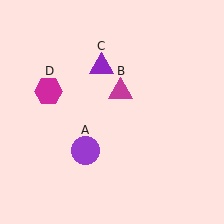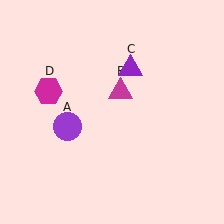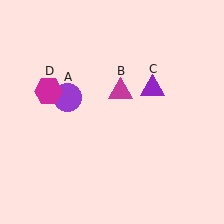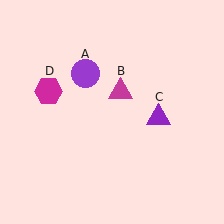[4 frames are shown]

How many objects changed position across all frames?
2 objects changed position: purple circle (object A), purple triangle (object C).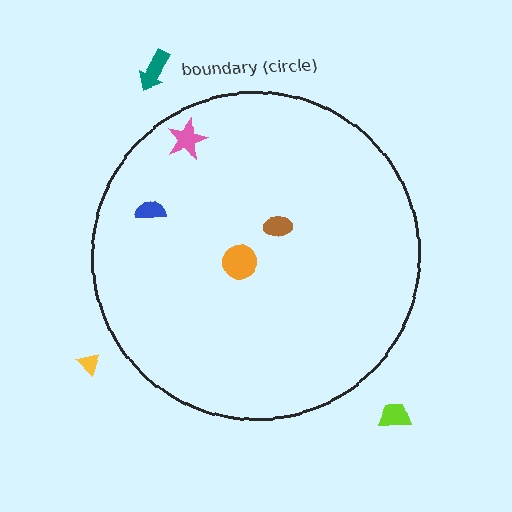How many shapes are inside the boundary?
4 inside, 3 outside.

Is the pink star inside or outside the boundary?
Inside.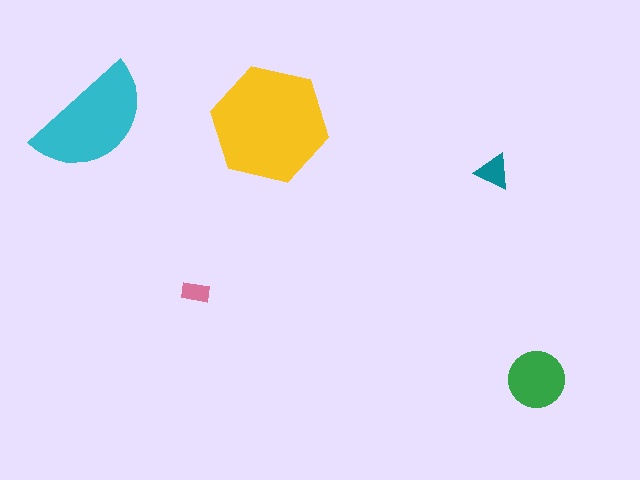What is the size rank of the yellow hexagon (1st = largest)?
1st.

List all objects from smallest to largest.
The pink rectangle, the teal triangle, the green circle, the cyan semicircle, the yellow hexagon.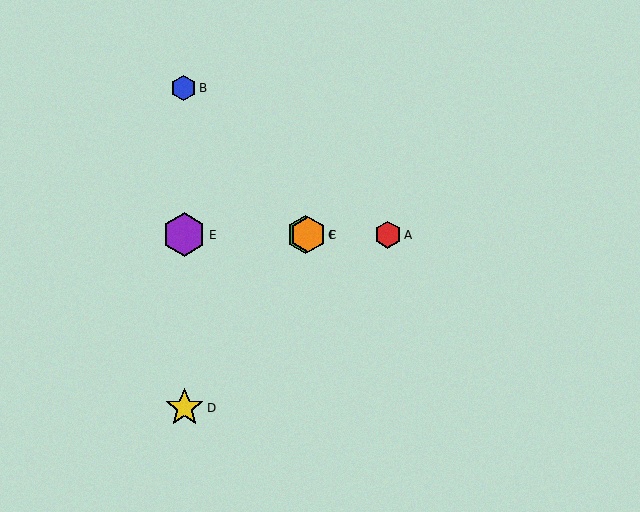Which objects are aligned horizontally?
Objects A, C, E, F are aligned horizontally.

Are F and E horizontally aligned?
Yes, both are at y≈235.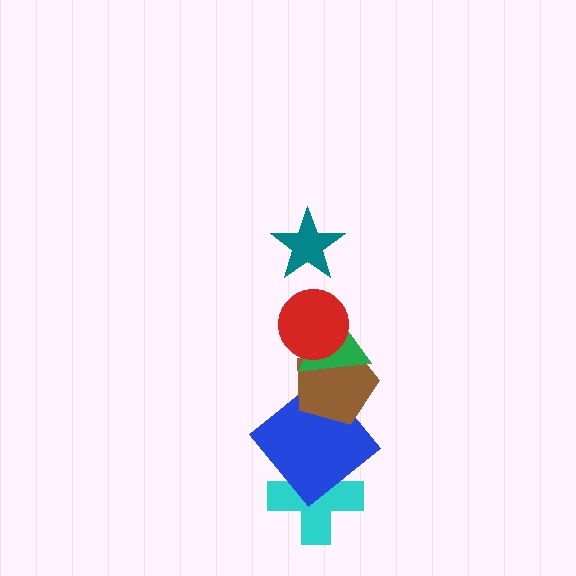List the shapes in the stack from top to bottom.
From top to bottom: the teal star, the red circle, the green triangle, the brown pentagon, the blue diamond, the cyan cross.